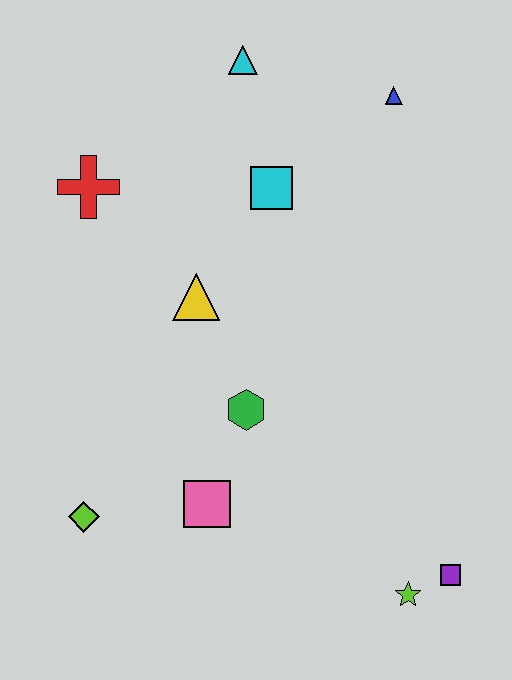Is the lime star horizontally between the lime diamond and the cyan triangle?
No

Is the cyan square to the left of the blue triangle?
Yes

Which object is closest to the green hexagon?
The pink square is closest to the green hexagon.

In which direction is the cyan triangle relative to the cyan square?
The cyan triangle is above the cyan square.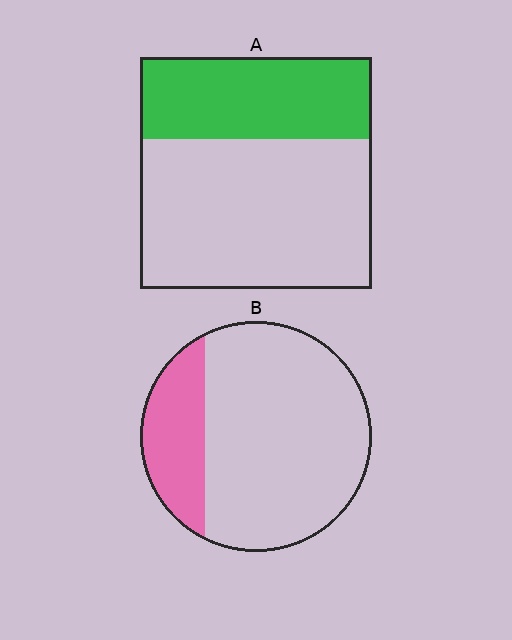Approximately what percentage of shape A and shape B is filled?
A is approximately 35% and B is approximately 25%.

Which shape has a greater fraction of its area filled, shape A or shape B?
Shape A.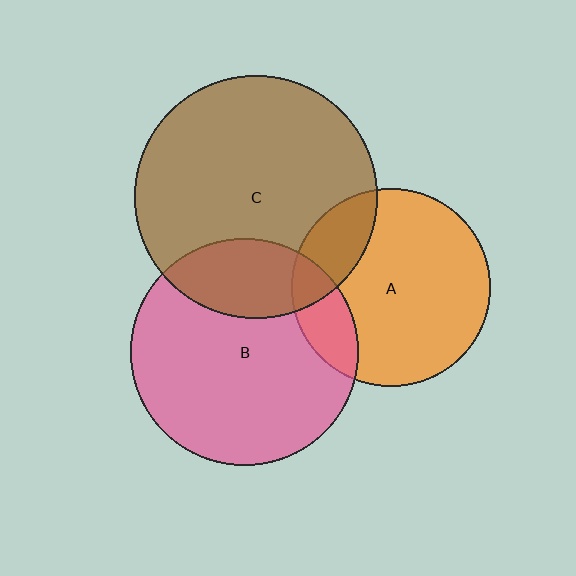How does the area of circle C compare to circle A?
Approximately 1.5 times.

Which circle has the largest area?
Circle C (brown).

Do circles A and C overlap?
Yes.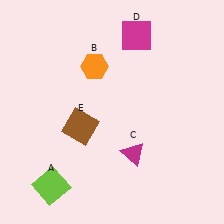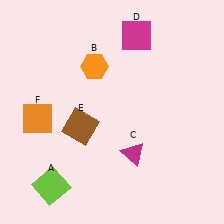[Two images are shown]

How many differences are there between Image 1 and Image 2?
There is 1 difference between the two images.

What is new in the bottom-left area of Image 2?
An orange square (F) was added in the bottom-left area of Image 2.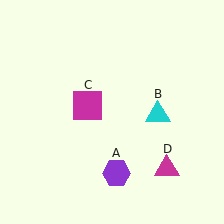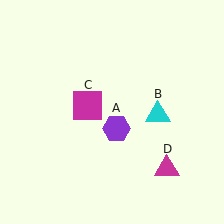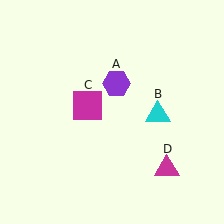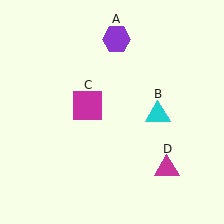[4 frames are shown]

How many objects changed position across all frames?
1 object changed position: purple hexagon (object A).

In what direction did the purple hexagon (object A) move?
The purple hexagon (object A) moved up.